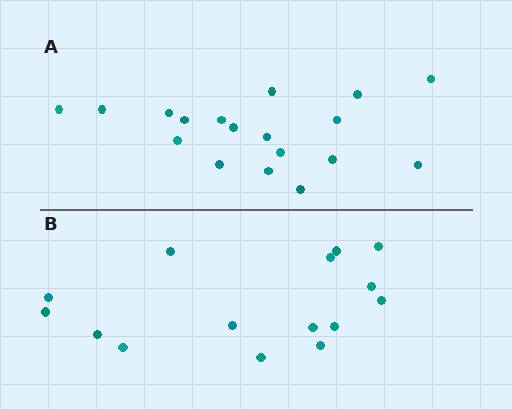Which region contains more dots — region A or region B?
Region A (the top region) has more dots.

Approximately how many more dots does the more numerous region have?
Region A has just a few more — roughly 2 or 3 more dots than region B.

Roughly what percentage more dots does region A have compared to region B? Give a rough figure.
About 20% more.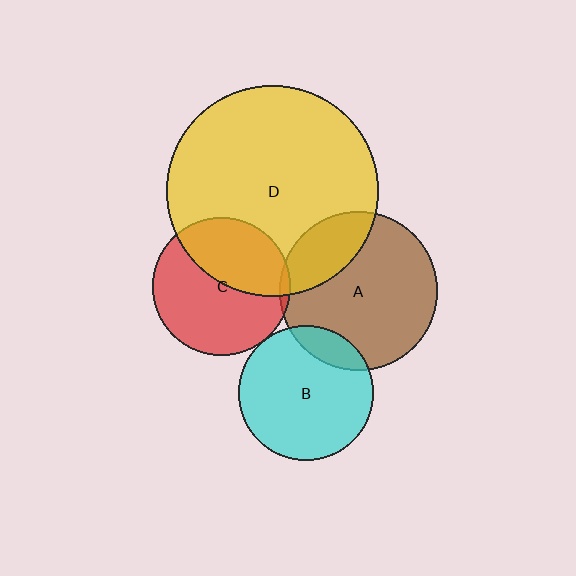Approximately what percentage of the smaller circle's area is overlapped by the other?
Approximately 15%.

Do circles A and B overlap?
Yes.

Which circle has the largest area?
Circle D (yellow).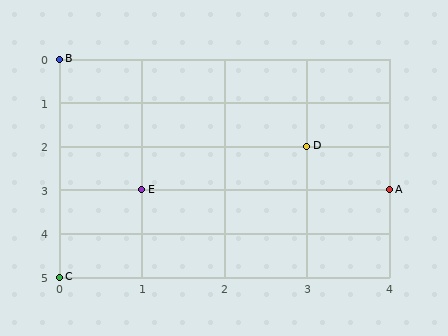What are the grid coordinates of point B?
Point B is at grid coordinates (0, 0).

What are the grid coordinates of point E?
Point E is at grid coordinates (1, 3).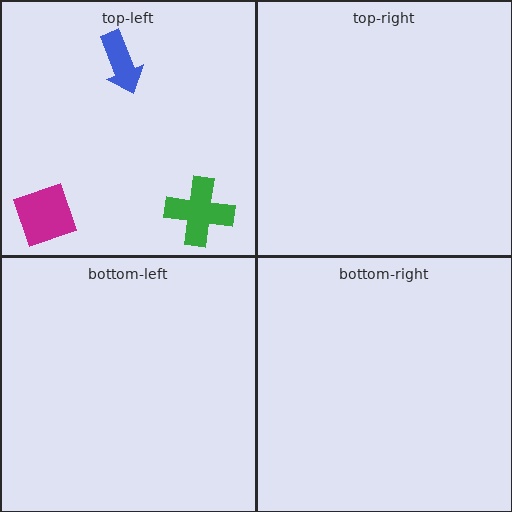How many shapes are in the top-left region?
3.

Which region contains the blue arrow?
The top-left region.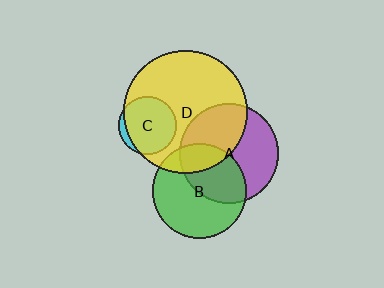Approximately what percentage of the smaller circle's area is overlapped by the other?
Approximately 20%.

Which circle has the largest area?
Circle D (yellow).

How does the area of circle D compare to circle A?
Approximately 1.6 times.